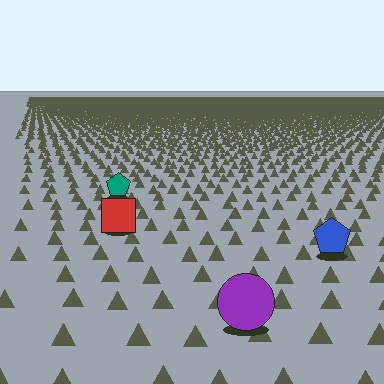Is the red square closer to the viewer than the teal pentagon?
Yes. The red square is closer — you can tell from the texture gradient: the ground texture is coarser near it.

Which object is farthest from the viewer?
The teal pentagon is farthest from the viewer. It appears smaller and the ground texture around it is denser.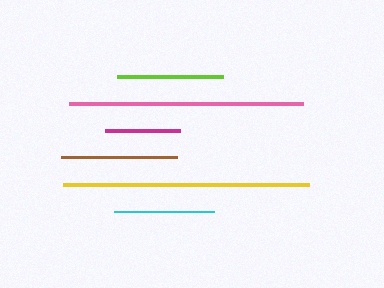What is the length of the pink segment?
The pink segment is approximately 235 pixels long.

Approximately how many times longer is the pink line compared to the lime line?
The pink line is approximately 2.2 times the length of the lime line.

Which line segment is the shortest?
The magenta line is the shortest at approximately 75 pixels.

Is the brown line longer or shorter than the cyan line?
The brown line is longer than the cyan line.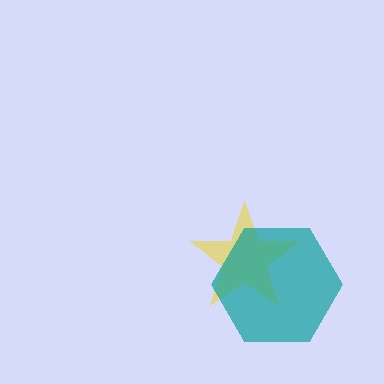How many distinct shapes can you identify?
There are 2 distinct shapes: a yellow star, a teal hexagon.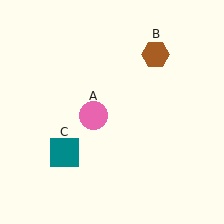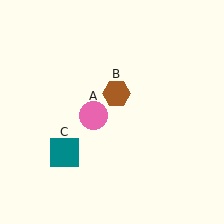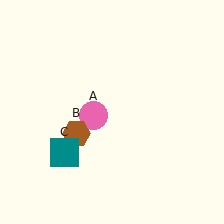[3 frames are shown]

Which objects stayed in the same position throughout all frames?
Pink circle (object A) and teal square (object C) remained stationary.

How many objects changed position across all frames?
1 object changed position: brown hexagon (object B).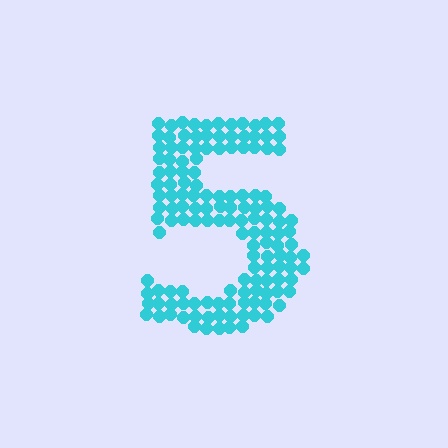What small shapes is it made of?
It is made of small circles.